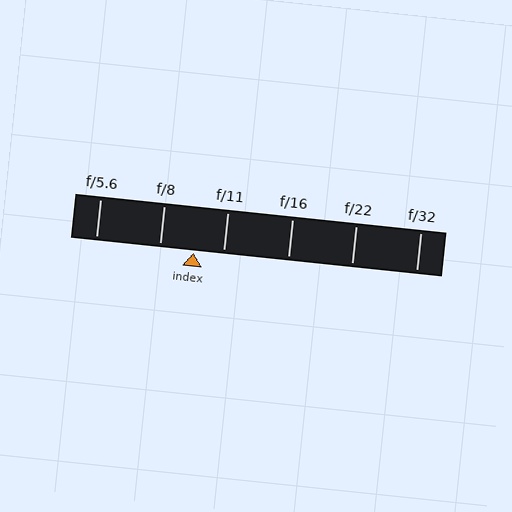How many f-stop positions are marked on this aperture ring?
There are 6 f-stop positions marked.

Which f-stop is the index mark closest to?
The index mark is closest to f/11.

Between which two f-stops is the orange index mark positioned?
The index mark is between f/8 and f/11.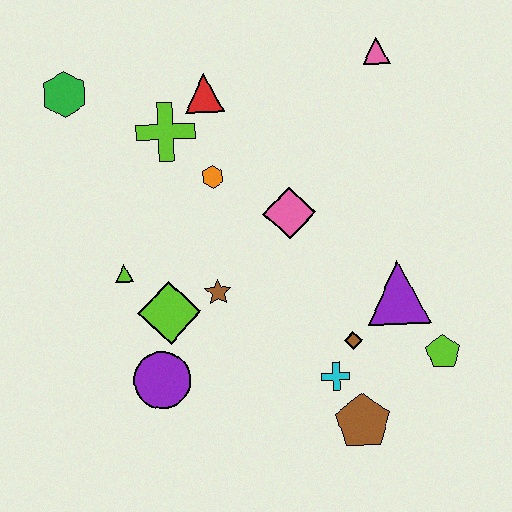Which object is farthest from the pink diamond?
The green hexagon is farthest from the pink diamond.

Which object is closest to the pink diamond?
The orange hexagon is closest to the pink diamond.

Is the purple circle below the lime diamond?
Yes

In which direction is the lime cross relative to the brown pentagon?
The lime cross is above the brown pentagon.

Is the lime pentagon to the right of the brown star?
Yes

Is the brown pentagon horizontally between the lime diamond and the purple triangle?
Yes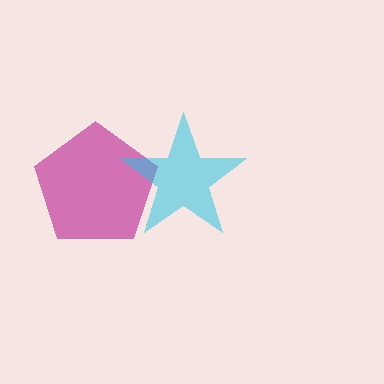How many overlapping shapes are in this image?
There are 2 overlapping shapes in the image.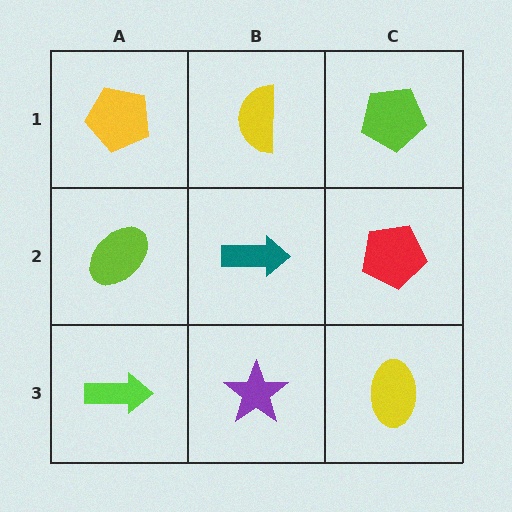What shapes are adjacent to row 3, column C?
A red pentagon (row 2, column C), a purple star (row 3, column B).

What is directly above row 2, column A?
A yellow pentagon.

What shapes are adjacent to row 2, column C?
A lime pentagon (row 1, column C), a yellow ellipse (row 3, column C), a teal arrow (row 2, column B).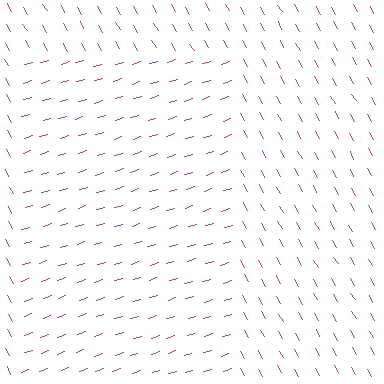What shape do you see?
I see a rectangle.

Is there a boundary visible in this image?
Yes, there is a texture boundary formed by a change in line orientation.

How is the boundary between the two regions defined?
The boundary is defined purely by a change in line orientation (approximately 78 degrees difference). All lines are the same color and thickness.